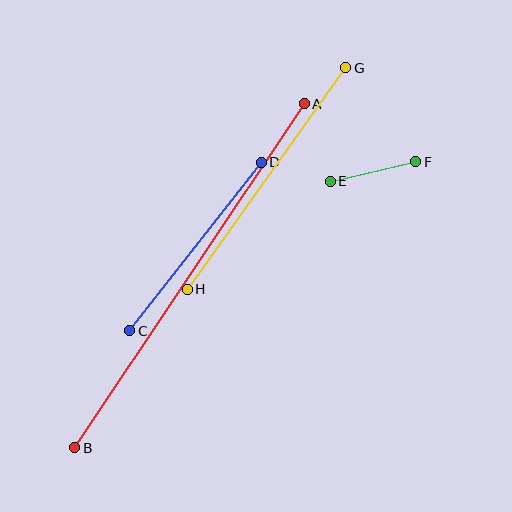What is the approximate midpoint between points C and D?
The midpoint is at approximately (196, 246) pixels.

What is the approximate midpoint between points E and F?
The midpoint is at approximately (373, 172) pixels.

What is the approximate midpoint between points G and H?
The midpoint is at approximately (267, 179) pixels.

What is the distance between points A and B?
The distance is approximately 414 pixels.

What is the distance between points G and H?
The distance is approximately 272 pixels.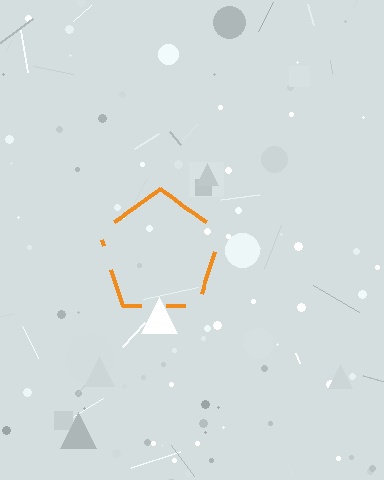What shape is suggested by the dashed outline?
The dashed outline suggests a pentagon.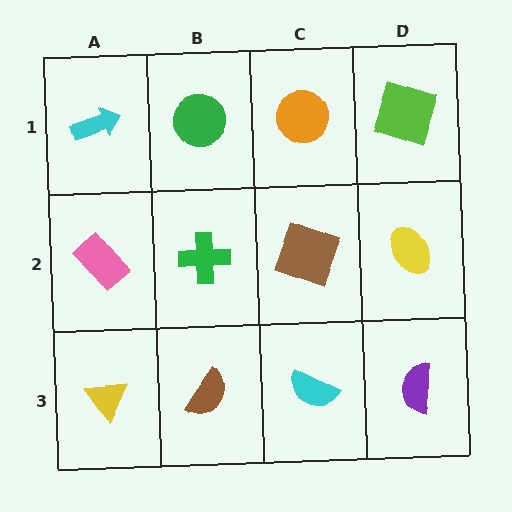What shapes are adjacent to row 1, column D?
A yellow ellipse (row 2, column D), an orange circle (row 1, column C).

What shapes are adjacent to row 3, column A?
A pink rectangle (row 2, column A), a brown semicircle (row 3, column B).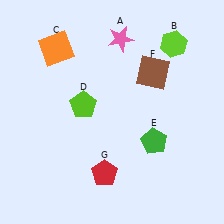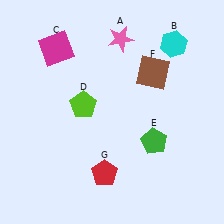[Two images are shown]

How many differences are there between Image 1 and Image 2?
There are 2 differences between the two images.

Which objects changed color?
B changed from lime to cyan. C changed from orange to magenta.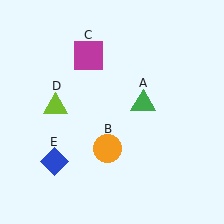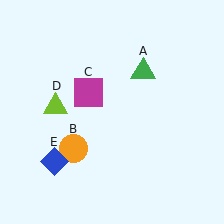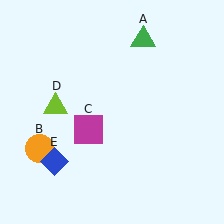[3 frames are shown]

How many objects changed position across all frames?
3 objects changed position: green triangle (object A), orange circle (object B), magenta square (object C).